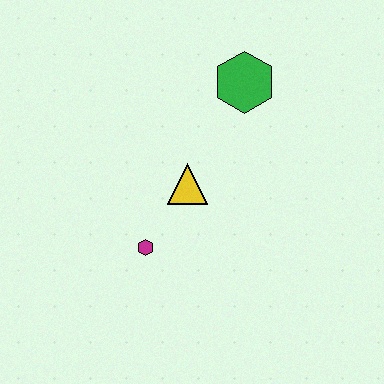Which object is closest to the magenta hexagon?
The yellow triangle is closest to the magenta hexagon.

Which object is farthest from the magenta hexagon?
The green hexagon is farthest from the magenta hexagon.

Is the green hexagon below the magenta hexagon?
No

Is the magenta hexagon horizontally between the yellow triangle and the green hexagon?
No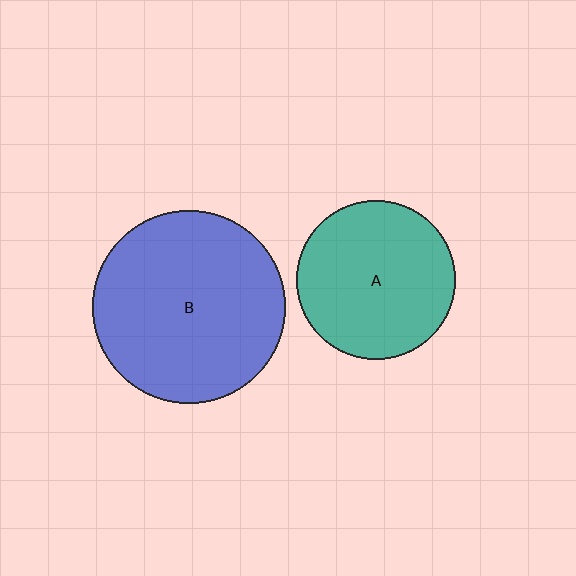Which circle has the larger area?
Circle B (blue).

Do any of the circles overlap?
No, none of the circles overlap.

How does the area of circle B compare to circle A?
Approximately 1.5 times.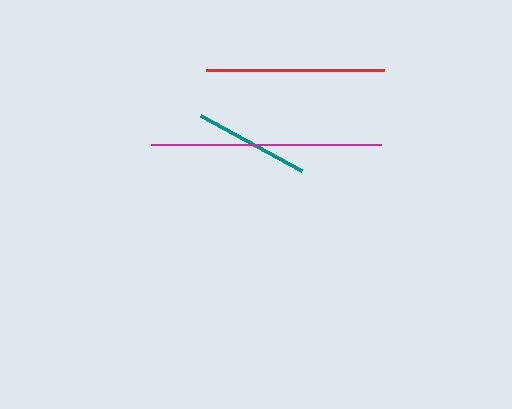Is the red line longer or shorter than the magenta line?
The magenta line is longer than the red line.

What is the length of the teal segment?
The teal segment is approximately 115 pixels long.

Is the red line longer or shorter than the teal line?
The red line is longer than the teal line.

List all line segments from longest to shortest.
From longest to shortest: magenta, red, teal.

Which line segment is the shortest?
The teal line is the shortest at approximately 115 pixels.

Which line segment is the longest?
The magenta line is the longest at approximately 230 pixels.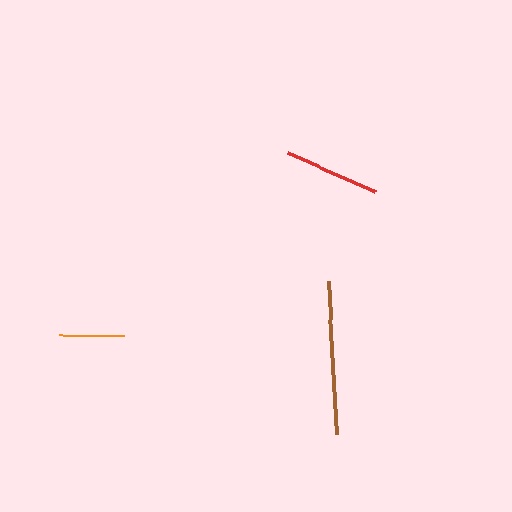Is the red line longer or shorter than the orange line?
The red line is longer than the orange line.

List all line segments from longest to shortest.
From longest to shortest: brown, red, orange.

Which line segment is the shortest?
The orange line is the shortest at approximately 65 pixels.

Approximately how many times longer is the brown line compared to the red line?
The brown line is approximately 1.6 times the length of the red line.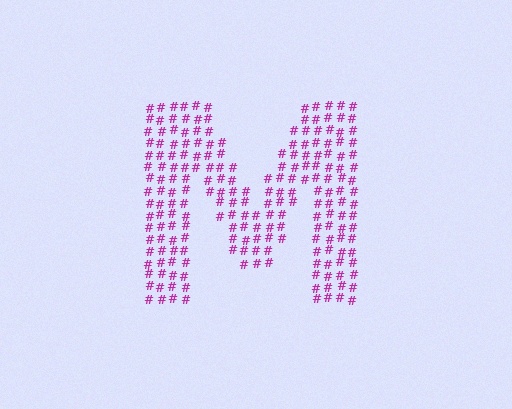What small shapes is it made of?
It is made of small hash symbols.